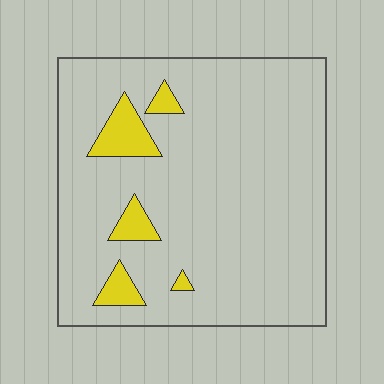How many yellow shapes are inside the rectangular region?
5.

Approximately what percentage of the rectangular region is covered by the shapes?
Approximately 10%.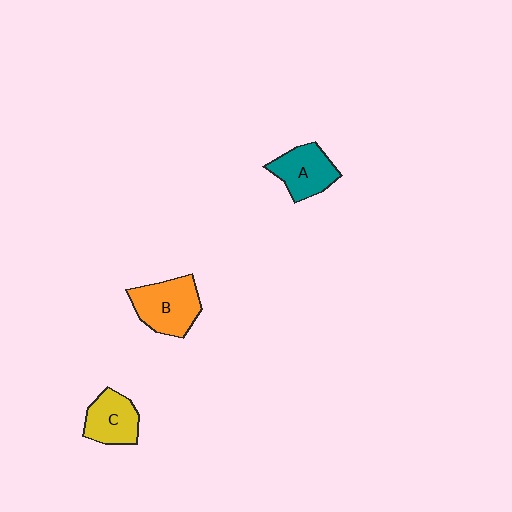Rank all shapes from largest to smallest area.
From largest to smallest: B (orange), A (teal), C (yellow).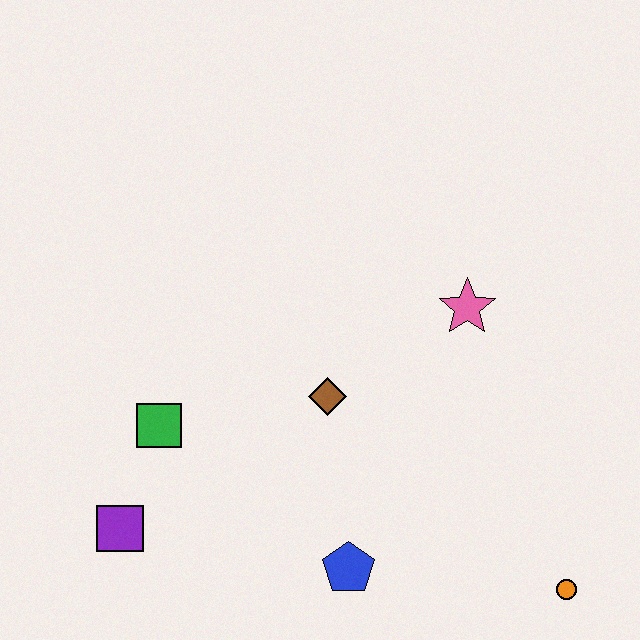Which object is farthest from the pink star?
The purple square is farthest from the pink star.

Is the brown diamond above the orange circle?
Yes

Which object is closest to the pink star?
The brown diamond is closest to the pink star.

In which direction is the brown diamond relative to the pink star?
The brown diamond is to the left of the pink star.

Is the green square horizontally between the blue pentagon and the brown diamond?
No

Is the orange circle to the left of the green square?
No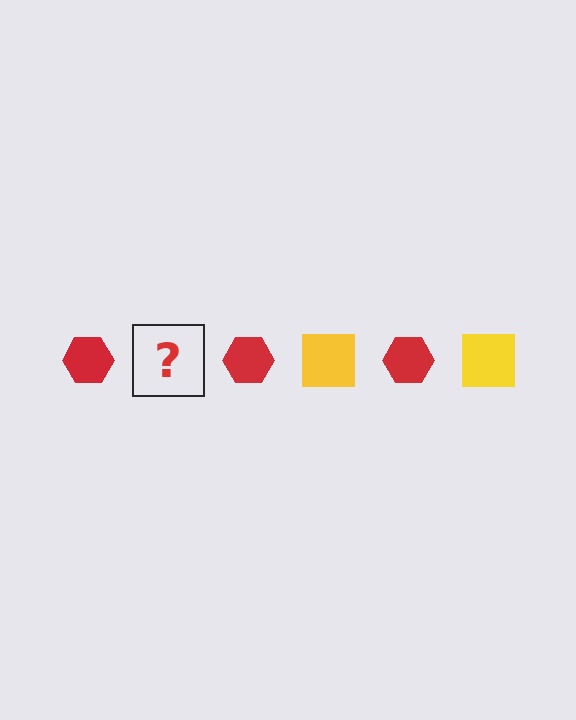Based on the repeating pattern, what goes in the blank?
The blank should be a yellow square.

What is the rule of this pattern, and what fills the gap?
The rule is that the pattern alternates between red hexagon and yellow square. The gap should be filled with a yellow square.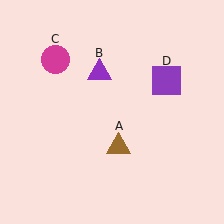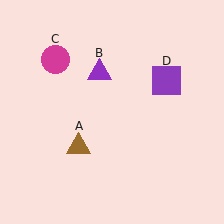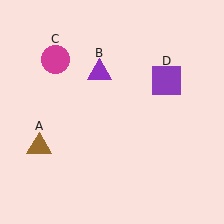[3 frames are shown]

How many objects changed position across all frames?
1 object changed position: brown triangle (object A).